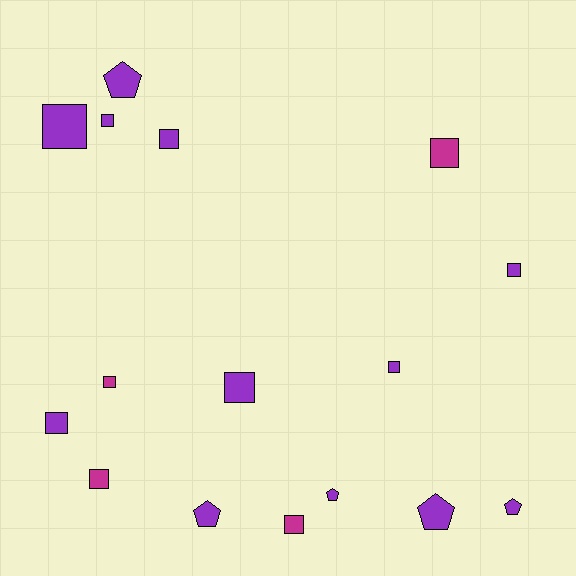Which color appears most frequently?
Purple, with 12 objects.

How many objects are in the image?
There are 16 objects.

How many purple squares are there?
There are 7 purple squares.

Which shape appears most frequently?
Square, with 11 objects.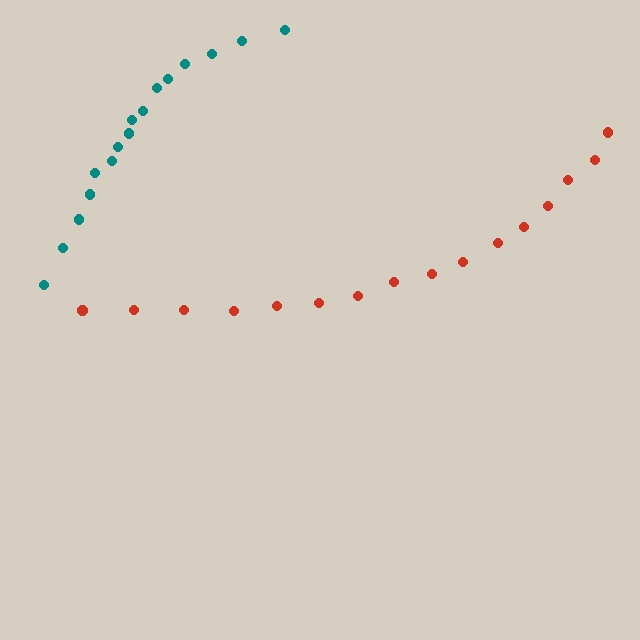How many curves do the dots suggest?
There are 2 distinct paths.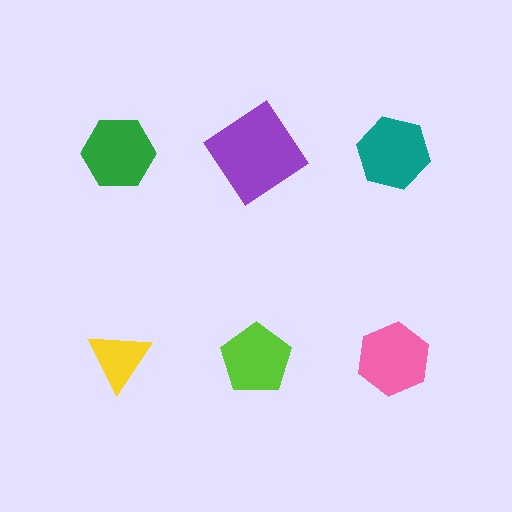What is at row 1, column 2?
A purple diamond.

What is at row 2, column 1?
A yellow triangle.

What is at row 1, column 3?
A teal hexagon.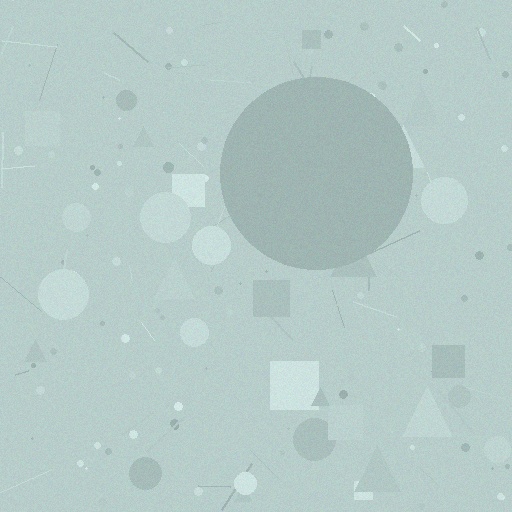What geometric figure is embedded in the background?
A circle is embedded in the background.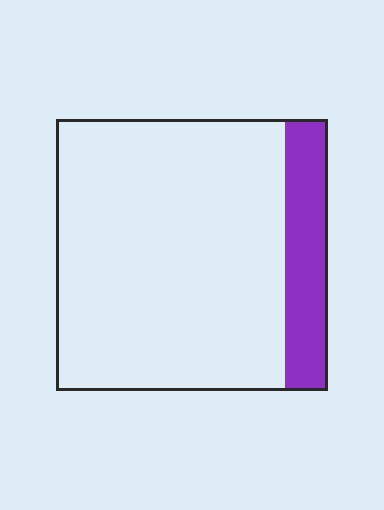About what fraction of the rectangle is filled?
About one sixth (1/6).